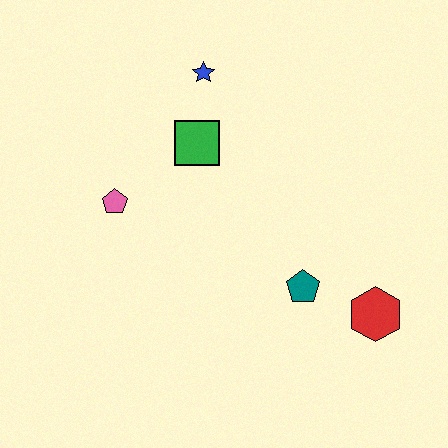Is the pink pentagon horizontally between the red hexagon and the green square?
No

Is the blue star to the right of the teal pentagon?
No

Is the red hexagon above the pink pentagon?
No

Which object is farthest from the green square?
The red hexagon is farthest from the green square.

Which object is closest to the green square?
The blue star is closest to the green square.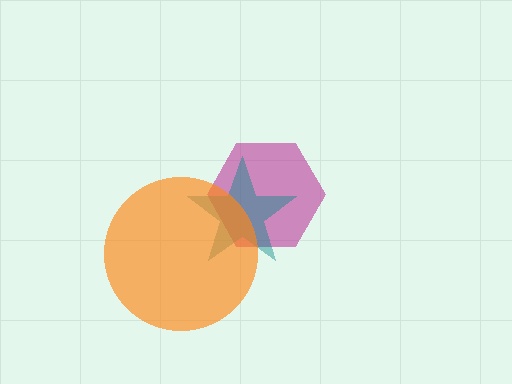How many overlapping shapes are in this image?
There are 3 overlapping shapes in the image.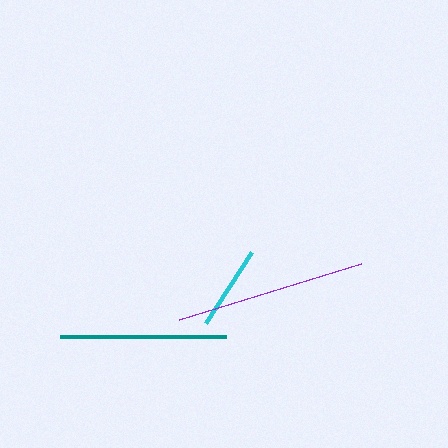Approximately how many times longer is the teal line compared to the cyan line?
The teal line is approximately 2.0 times the length of the cyan line.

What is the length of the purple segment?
The purple segment is approximately 191 pixels long.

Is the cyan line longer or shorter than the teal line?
The teal line is longer than the cyan line.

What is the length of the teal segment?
The teal segment is approximately 166 pixels long.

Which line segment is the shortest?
The cyan line is the shortest at approximately 84 pixels.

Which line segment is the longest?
The purple line is the longest at approximately 191 pixels.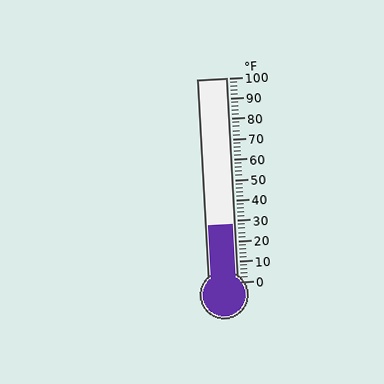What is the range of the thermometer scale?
The thermometer scale ranges from 0°F to 100°F.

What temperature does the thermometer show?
The thermometer shows approximately 28°F.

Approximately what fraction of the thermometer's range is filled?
The thermometer is filled to approximately 30% of its range.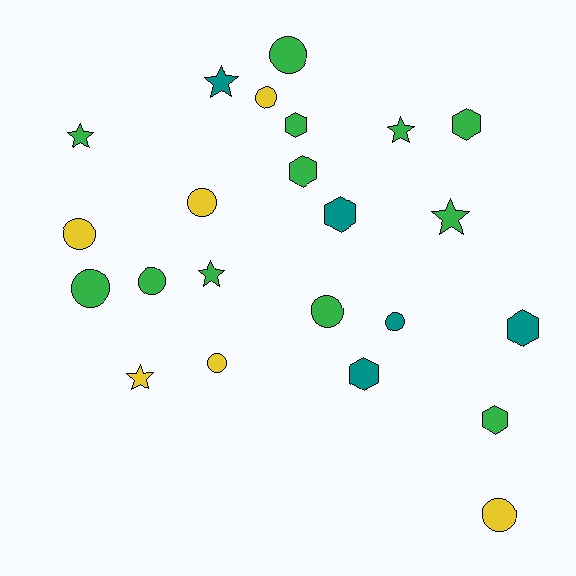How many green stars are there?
There are 4 green stars.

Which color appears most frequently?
Green, with 12 objects.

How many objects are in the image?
There are 23 objects.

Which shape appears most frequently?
Circle, with 10 objects.